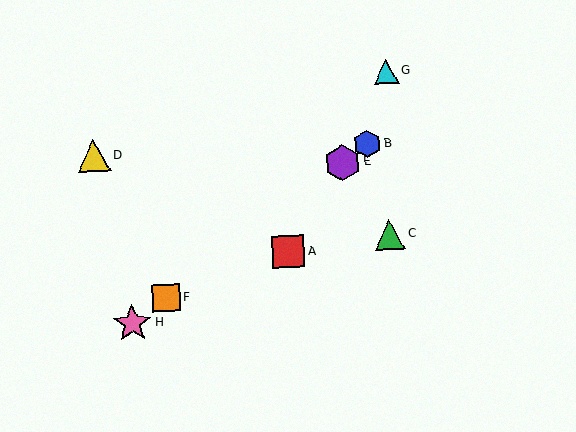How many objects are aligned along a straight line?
4 objects (B, E, F, H) are aligned along a straight line.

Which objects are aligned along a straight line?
Objects B, E, F, H are aligned along a straight line.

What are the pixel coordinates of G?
Object G is at (386, 72).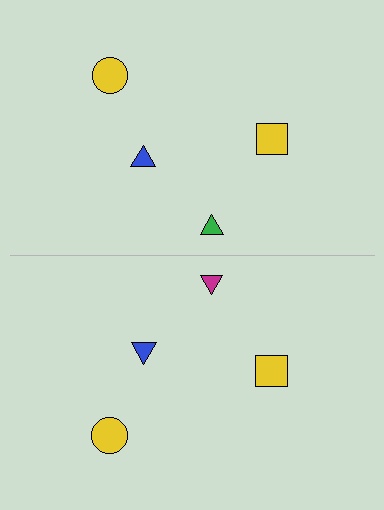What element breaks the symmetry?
The magenta triangle on the bottom side breaks the symmetry — its mirror counterpart is green.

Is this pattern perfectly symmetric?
No, the pattern is not perfectly symmetric. The magenta triangle on the bottom side breaks the symmetry — its mirror counterpart is green.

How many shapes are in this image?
There are 8 shapes in this image.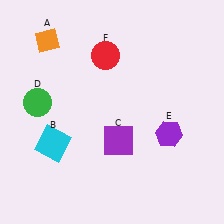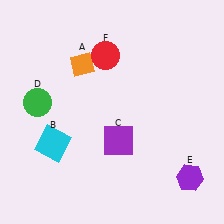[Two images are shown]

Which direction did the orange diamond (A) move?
The orange diamond (A) moved right.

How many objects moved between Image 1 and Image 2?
2 objects moved between the two images.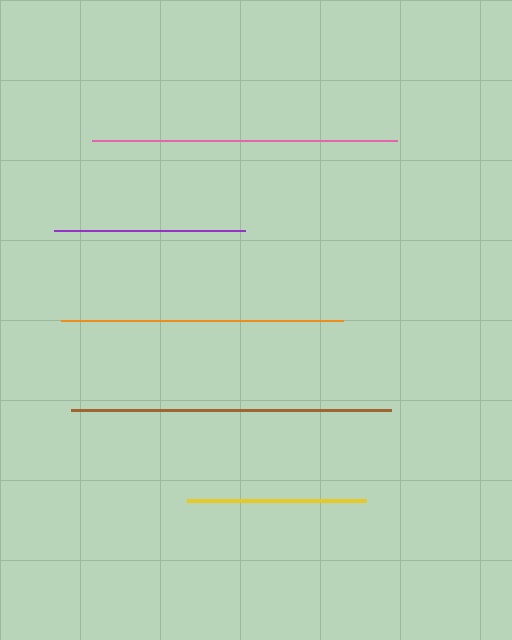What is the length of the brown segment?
The brown segment is approximately 320 pixels long.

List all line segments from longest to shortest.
From longest to shortest: brown, pink, orange, purple, yellow.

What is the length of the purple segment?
The purple segment is approximately 191 pixels long.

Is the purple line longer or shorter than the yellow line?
The purple line is longer than the yellow line.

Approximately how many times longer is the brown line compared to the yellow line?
The brown line is approximately 1.8 times the length of the yellow line.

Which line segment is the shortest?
The yellow line is the shortest at approximately 179 pixels.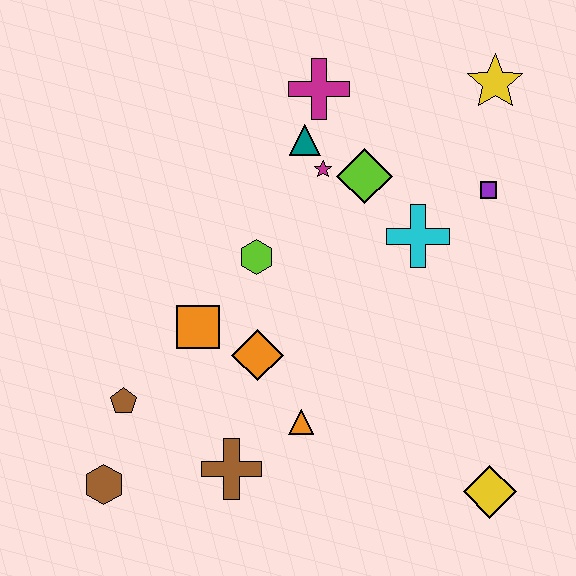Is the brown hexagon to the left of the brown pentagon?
Yes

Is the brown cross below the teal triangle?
Yes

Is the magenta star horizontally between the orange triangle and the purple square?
Yes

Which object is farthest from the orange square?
The yellow star is farthest from the orange square.